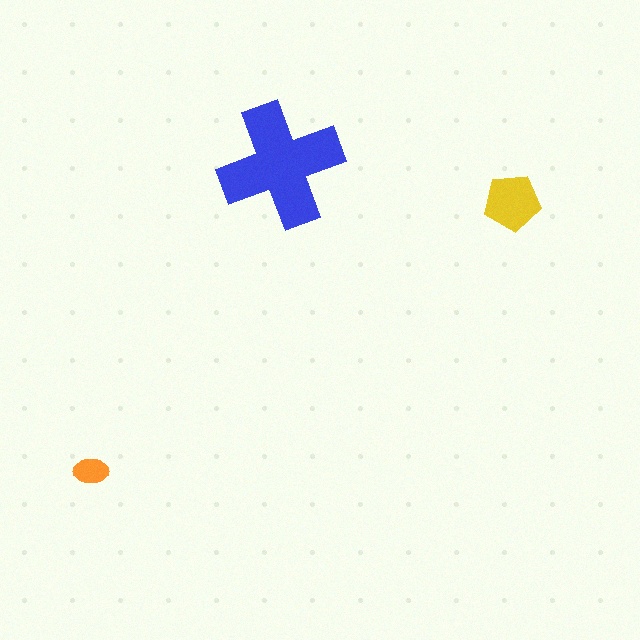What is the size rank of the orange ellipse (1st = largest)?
3rd.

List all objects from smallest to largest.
The orange ellipse, the yellow pentagon, the blue cross.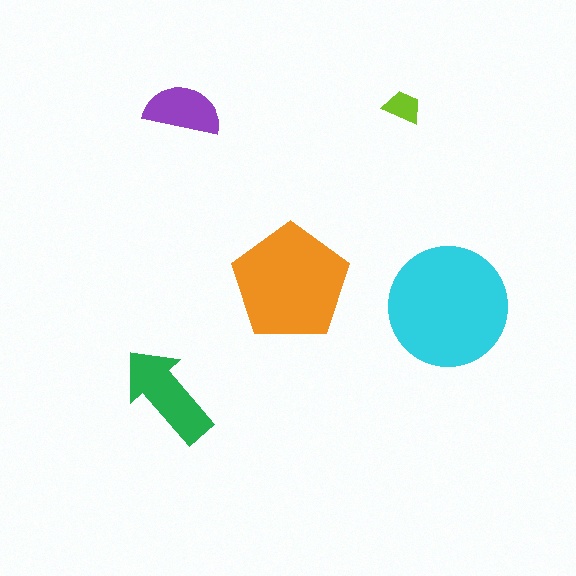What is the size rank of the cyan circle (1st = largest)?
1st.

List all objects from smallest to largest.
The lime trapezoid, the purple semicircle, the green arrow, the orange pentagon, the cyan circle.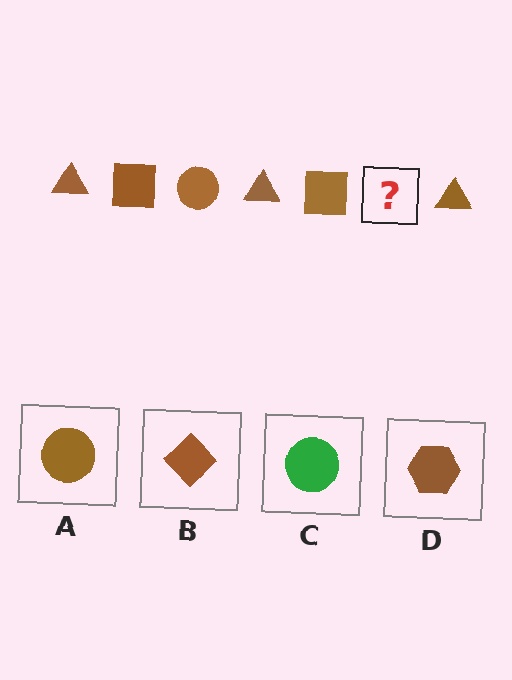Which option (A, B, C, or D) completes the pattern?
A.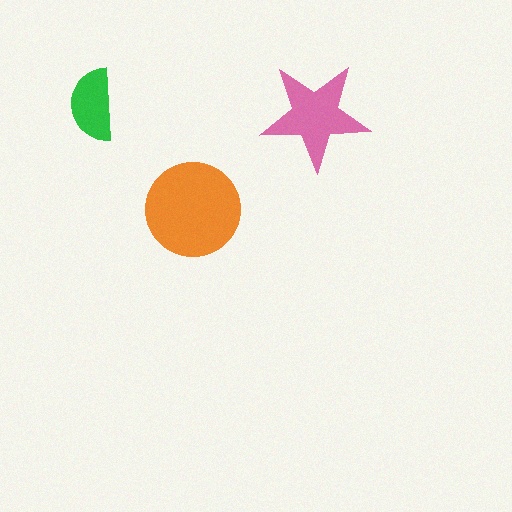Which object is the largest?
The orange circle.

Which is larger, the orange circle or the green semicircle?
The orange circle.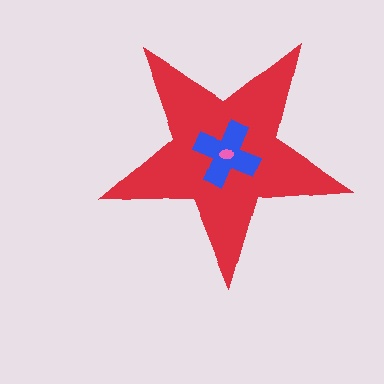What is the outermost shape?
The red star.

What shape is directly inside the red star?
The blue cross.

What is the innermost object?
The pink ellipse.